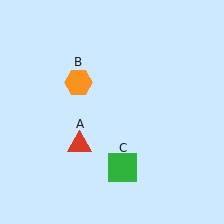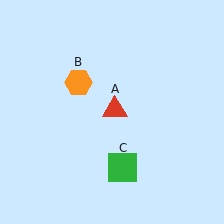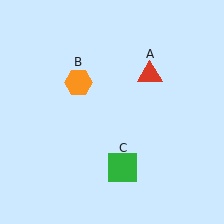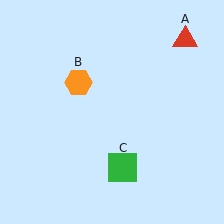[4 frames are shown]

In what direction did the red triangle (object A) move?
The red triangle (object A) moved up and to the right.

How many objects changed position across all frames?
1 object changed position: red triangle (object A).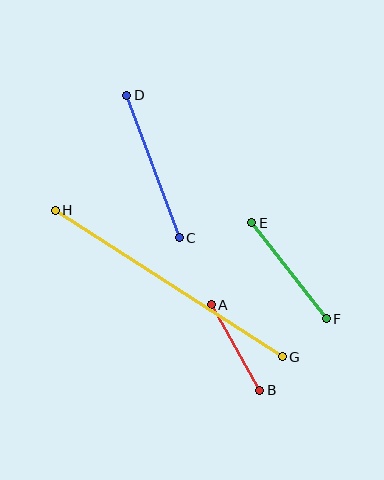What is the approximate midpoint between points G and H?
The midpoint is at approximately (169, 284) pixels.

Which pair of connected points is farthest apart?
Points G and H are farthest apart.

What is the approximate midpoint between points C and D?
The midpoint is at approximately (153, 166) pixels.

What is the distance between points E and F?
The distance is approximately 122 pixels.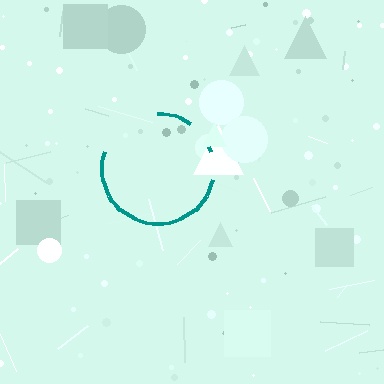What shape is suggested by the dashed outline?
The dashed outline suggests a circle.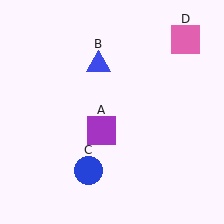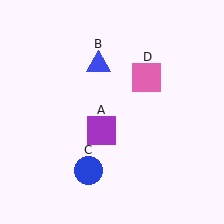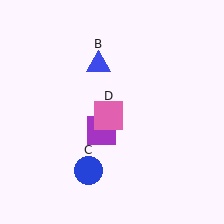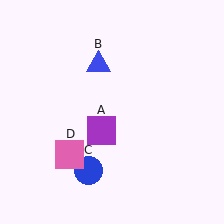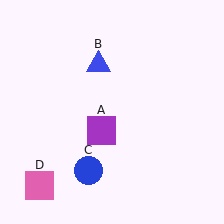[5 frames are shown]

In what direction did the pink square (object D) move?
The pink square (object D) moved down and to the left.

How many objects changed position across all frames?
1 object changed position: pink square (object D).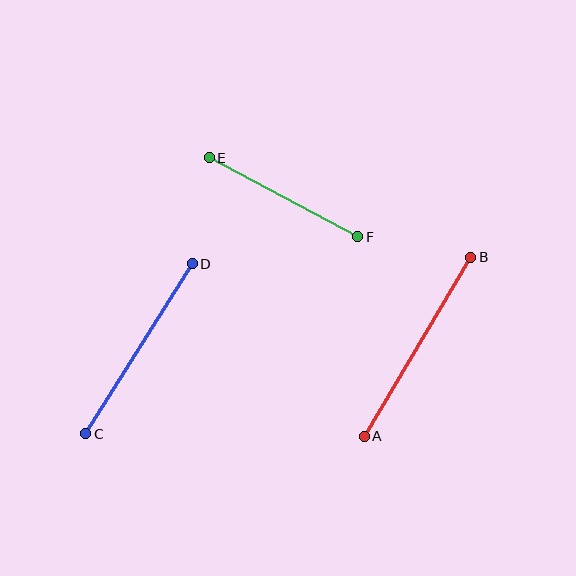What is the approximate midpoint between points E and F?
The midpoint is at approximately (283, 197) pixels.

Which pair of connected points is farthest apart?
Points A and B are farthest apart.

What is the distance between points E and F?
The distance is approximately 168 pixels.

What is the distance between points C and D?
The distance is approximately 201 pixels.